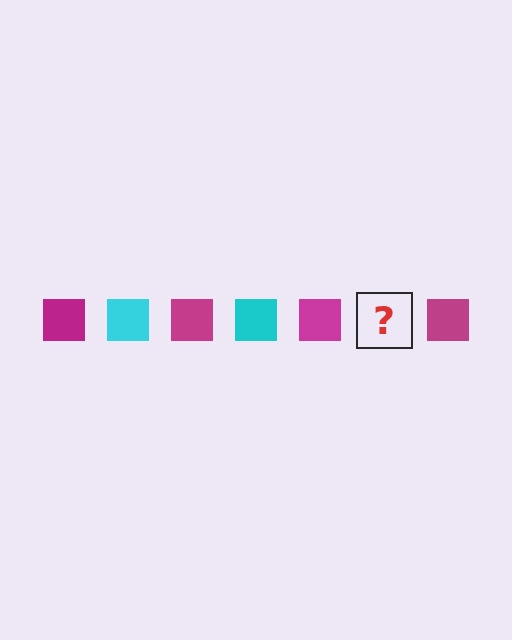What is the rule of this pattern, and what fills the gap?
The rule is that the pattern cycles through magenta, cyan squares. The gap should be filled with a cyan square.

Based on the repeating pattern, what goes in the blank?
The blank should be a cyan square.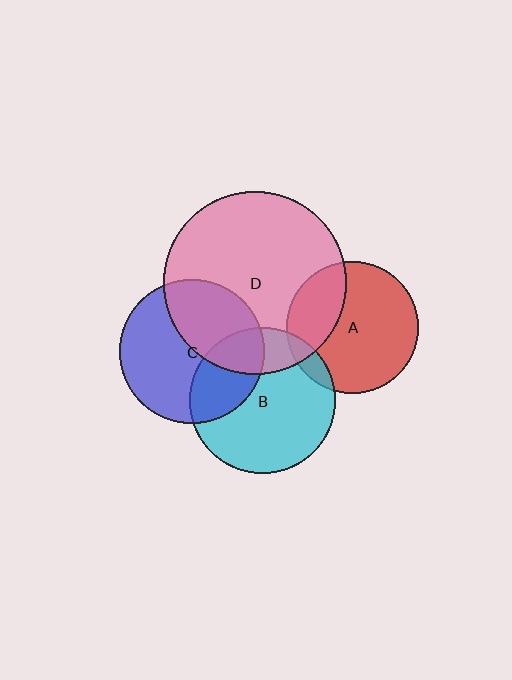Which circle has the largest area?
Circle D (pink).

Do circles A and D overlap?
Yes.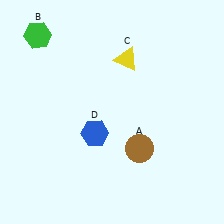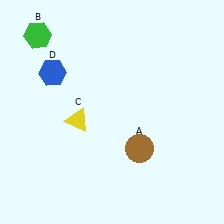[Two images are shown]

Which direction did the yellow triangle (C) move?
The yellow triangle (C) moved down.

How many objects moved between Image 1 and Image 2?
2 objects moved between the two images.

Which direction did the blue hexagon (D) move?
The blue hexagon (D) moved up.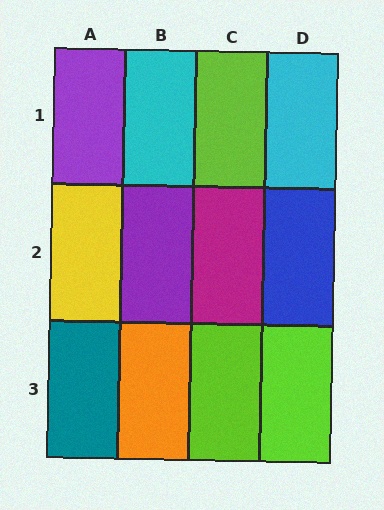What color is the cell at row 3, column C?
Lime.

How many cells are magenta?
1 cell is magenta.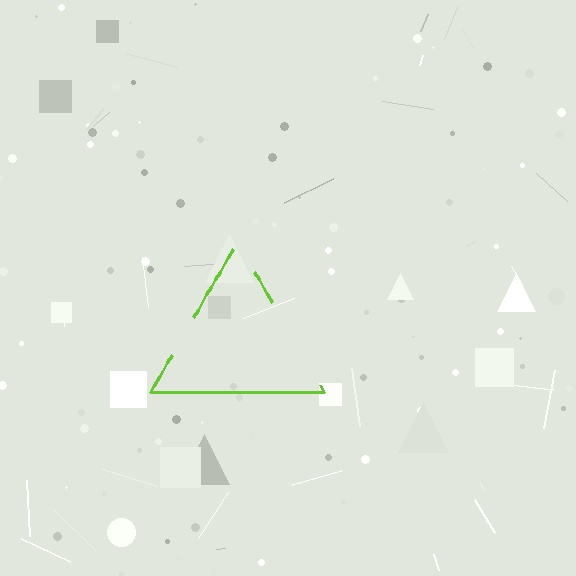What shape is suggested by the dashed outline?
The dashed outline suggests a triangle.